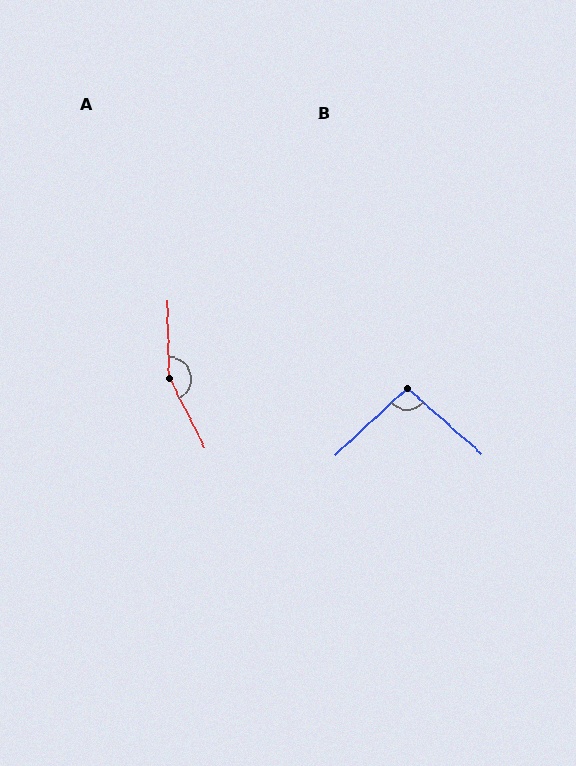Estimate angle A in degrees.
Approximately 154 degrees.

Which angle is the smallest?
B, at approximately 96 degrees.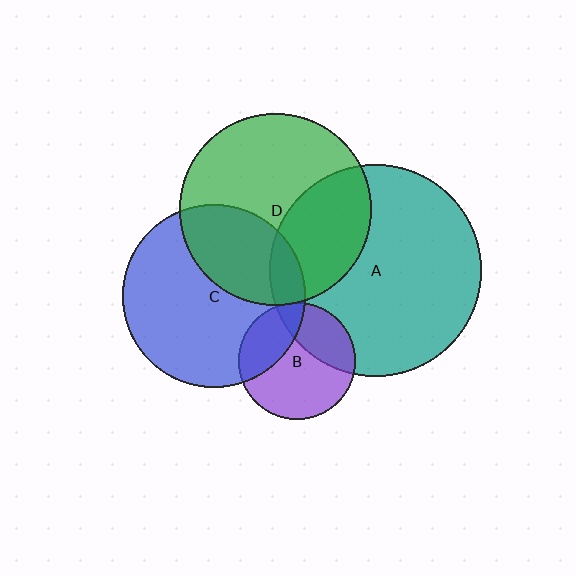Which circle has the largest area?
Circle A (teal).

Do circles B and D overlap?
Yes.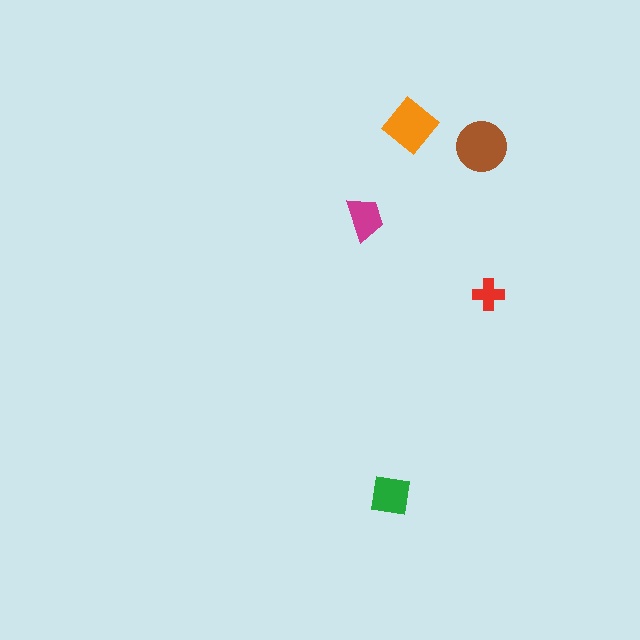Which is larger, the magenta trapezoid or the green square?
The green square.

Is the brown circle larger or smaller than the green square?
Larger.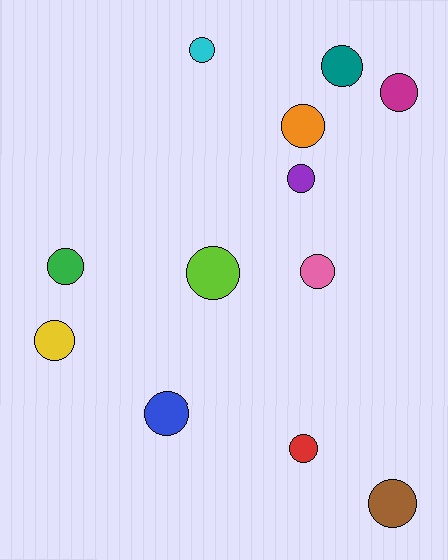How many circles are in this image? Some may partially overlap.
There are 12 circles.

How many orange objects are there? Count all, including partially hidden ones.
There is 1 orange object.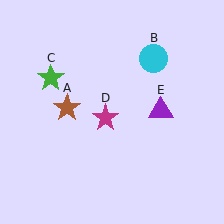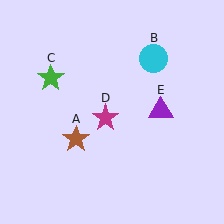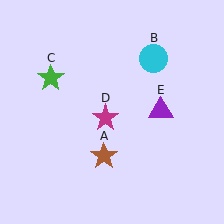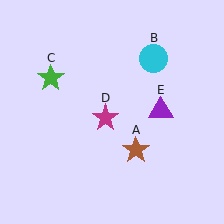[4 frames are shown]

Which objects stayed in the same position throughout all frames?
Cyan circle (object B) and green star (object C) and magenta star (object D) and purple triangle (object E) remained stationary.